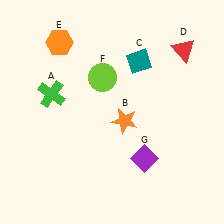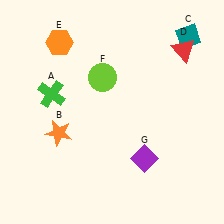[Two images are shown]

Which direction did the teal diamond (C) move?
The teal diamond (C) moved right.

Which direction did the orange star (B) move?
The orange star (B) moved left.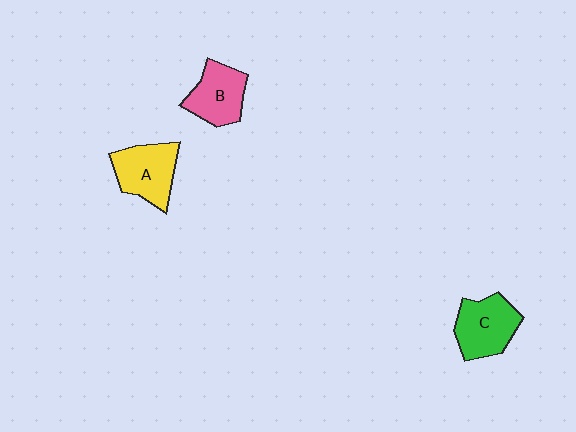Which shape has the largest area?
Shape C (green).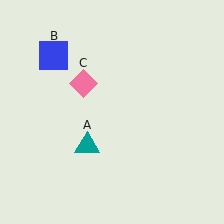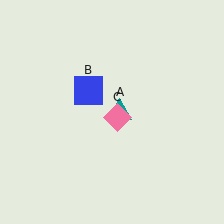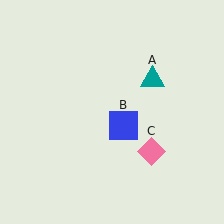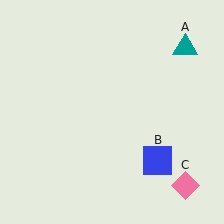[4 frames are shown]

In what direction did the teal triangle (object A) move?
The teal triangle (object A) moved up and to the right.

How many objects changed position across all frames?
3 objects changed position: teal triangle (object A), blue square (object B), pink diamond (object C).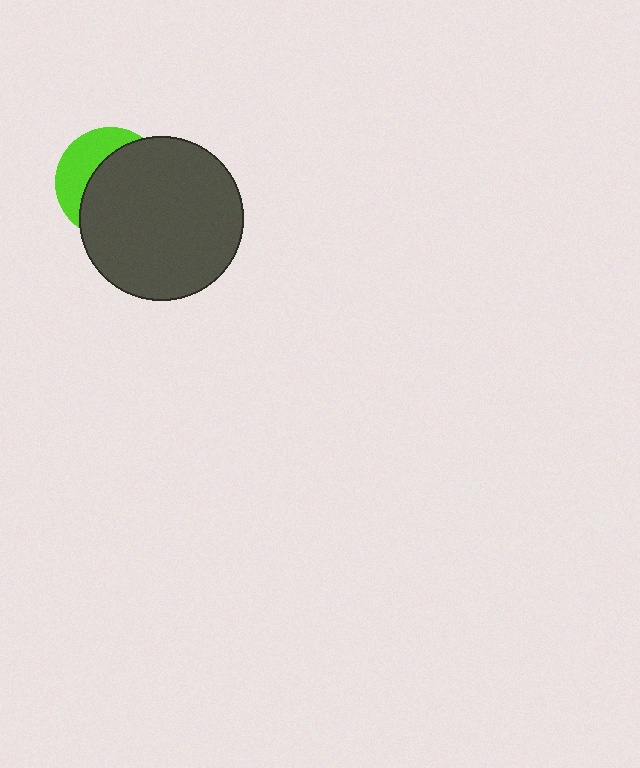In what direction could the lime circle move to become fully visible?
The lime circle could move toward the upper-left. That would shift it out from behind the dark gray circle entirely.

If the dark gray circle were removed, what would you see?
You would see the complete lime circle.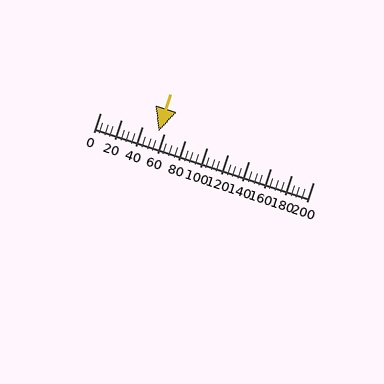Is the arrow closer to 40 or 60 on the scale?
The arrow is closer to 60.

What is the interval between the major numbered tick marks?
The major tick marks are spaced 20 units apart.